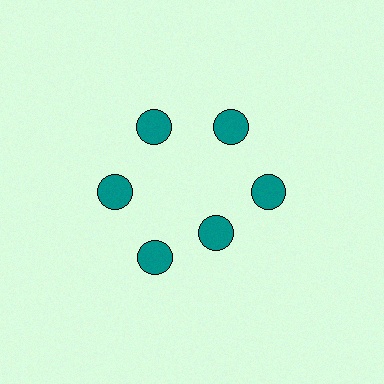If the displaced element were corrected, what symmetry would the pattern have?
It would have 6-fold rotational symmetry — the pattern would map onto itself every 60 degrees.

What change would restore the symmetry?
The symmetry would be restored by moving it outward, back onto the ring so that all 6 circles sit at equal angles and equal distance from the center.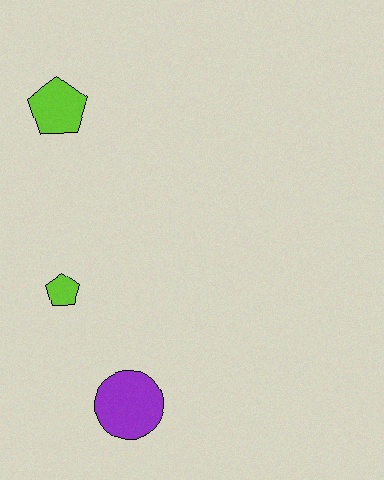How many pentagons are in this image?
There are 2 pentagons.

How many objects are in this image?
There are 3 objects.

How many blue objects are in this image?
There are no blue objects.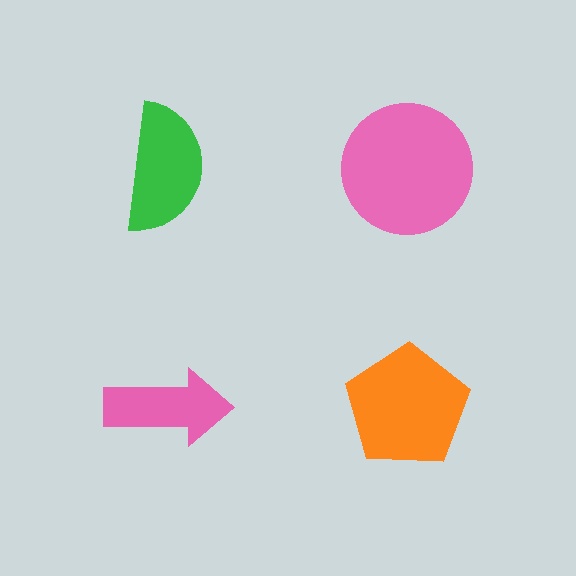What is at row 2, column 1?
A pink arrow.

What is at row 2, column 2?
An orange pentagon.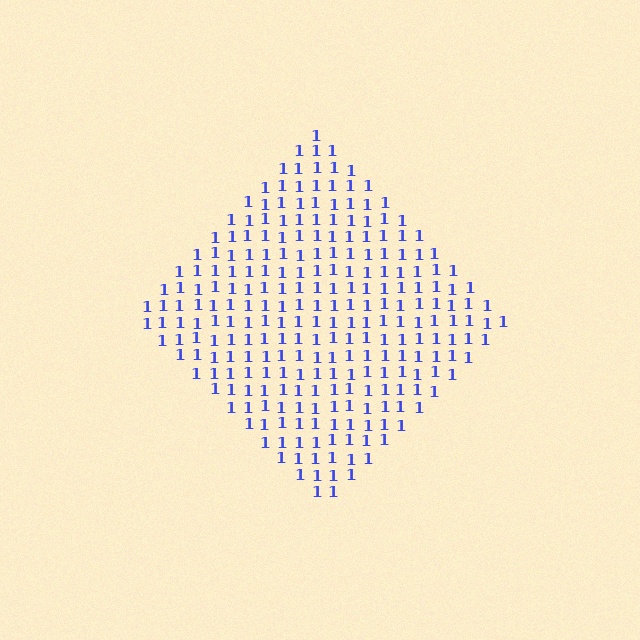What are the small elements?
The small elements are digit 1's.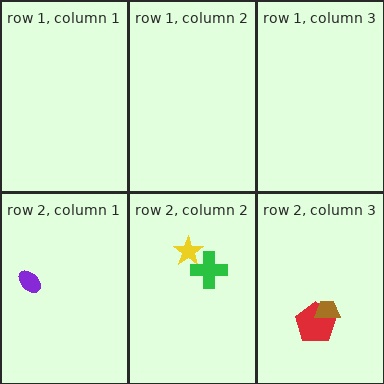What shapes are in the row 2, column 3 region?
The red pentagon, the brown trapezoid.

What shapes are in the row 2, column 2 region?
The yellow star, the green cross.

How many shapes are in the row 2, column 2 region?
2.